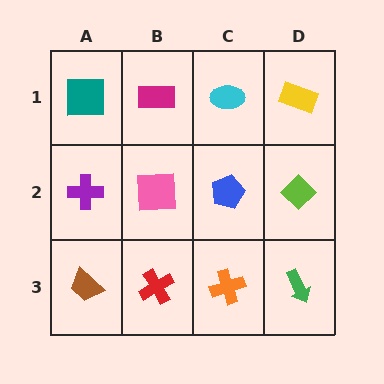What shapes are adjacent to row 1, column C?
A blue pentagon (row 2, column C), a magenta rectangle (row 1, column B), a yellow rectangle (row 1, column D).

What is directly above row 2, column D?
A yellow rectangle.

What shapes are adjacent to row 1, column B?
A pink square (row 2, column B), a teal square (row 1, column A), a cyan ellipse (row 1, column C).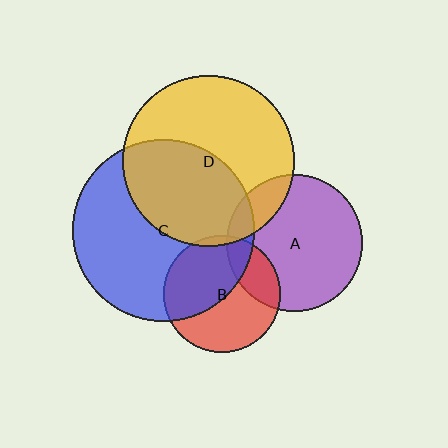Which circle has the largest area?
Circle C (blue).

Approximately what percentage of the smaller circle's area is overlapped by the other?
Approximately 20%.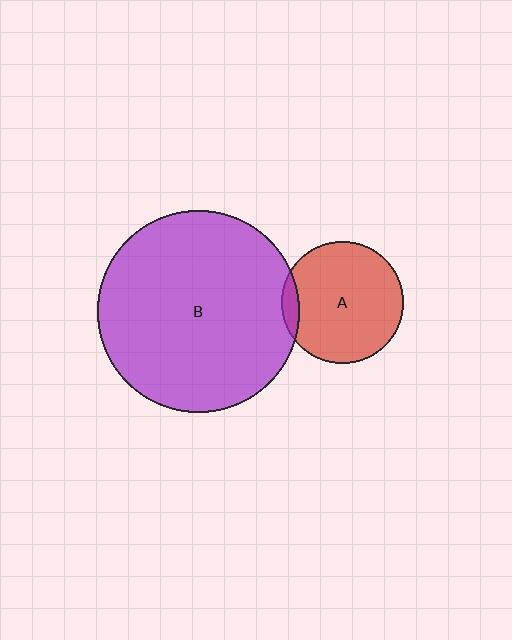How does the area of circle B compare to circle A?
Approximately 2.7 times.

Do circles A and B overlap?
Yes.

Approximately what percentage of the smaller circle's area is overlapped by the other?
Approximately 5%.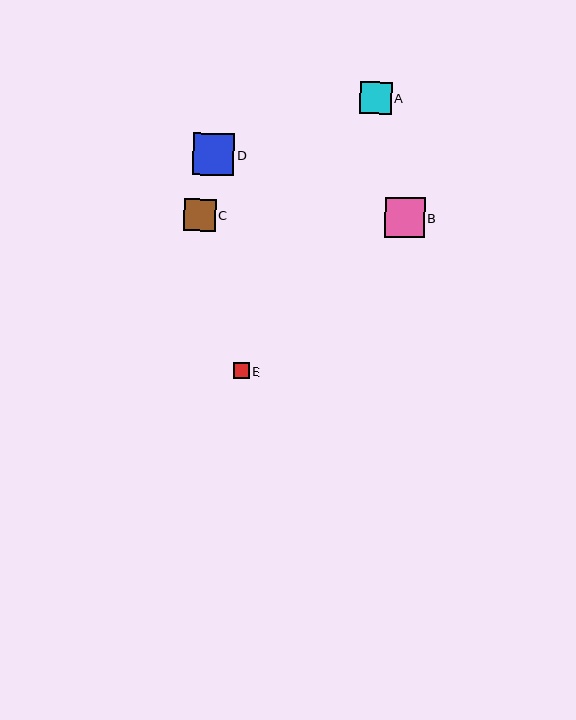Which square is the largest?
Square D is the largest with a size of approximately 41 pixels.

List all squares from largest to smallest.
From largest to smallest: D, B, A, C, E.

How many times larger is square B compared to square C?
Square B is approximately 1.3 times the size of square C.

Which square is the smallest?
Square E is the smallest with a size of approximately 16 pixels.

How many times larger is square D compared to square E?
Square D is approximately 2.6 times the size of square E.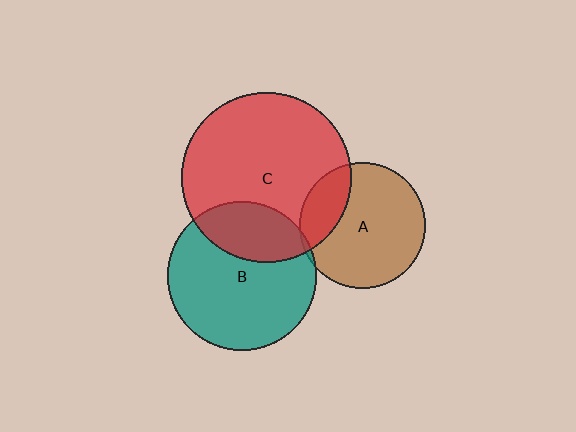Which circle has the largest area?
Circle C (red).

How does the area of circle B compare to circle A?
Approximately 1.4 times.